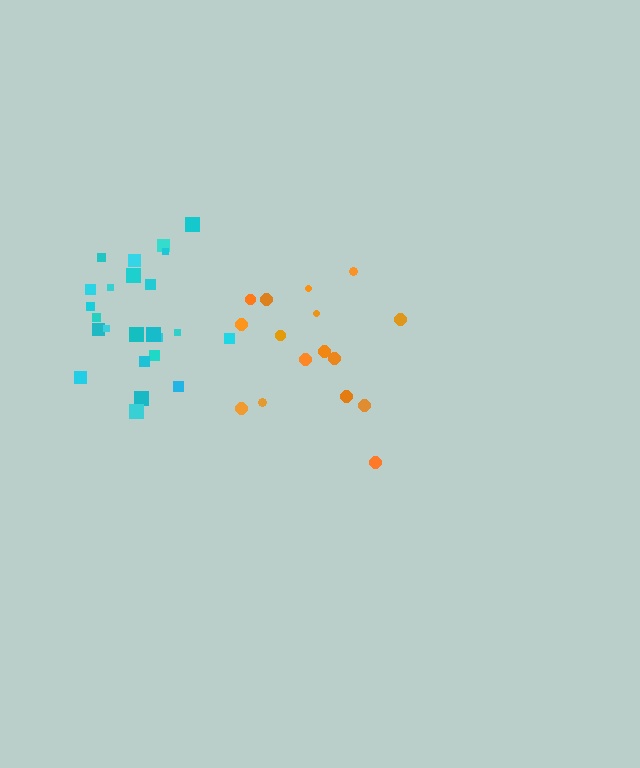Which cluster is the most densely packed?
Cyan.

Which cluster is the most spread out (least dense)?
Orange.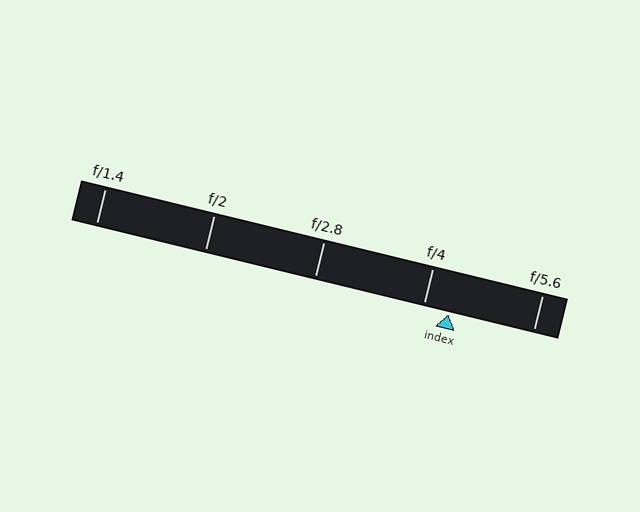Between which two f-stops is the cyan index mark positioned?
The index mark is between f/4 and f/5.6.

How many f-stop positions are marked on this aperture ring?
There are 5 f-stop positions marked.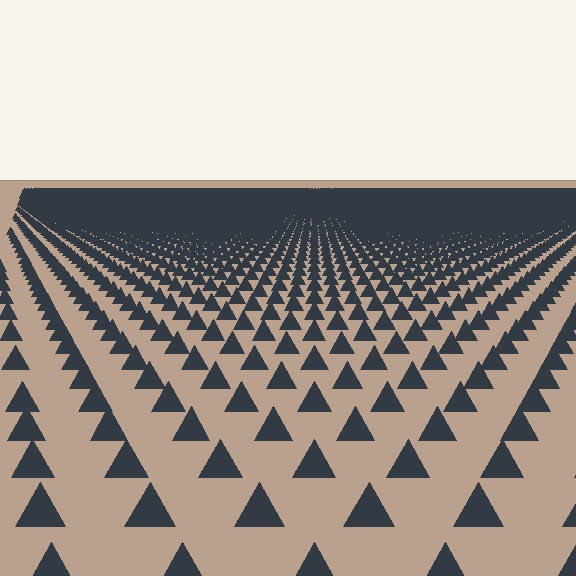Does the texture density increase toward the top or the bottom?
Density increases toward the top.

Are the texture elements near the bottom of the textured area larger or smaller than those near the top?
Larger. Near the bottom, elements are closer to the viewer and appear at a bigger on-screen size.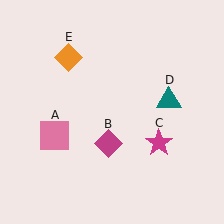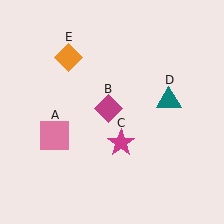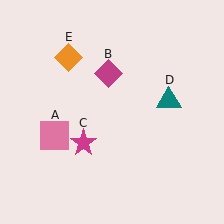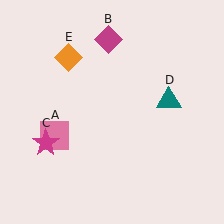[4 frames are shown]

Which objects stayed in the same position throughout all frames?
Pink square (object A) and teal triangle (object D) and orange diamond (object E) remained stationary.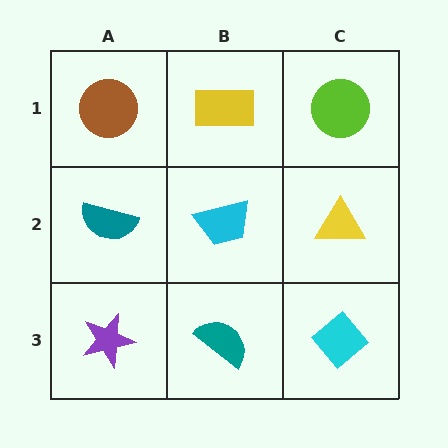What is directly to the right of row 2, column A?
A cyan trapezoid.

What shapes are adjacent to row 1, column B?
A cyan trapezoid (row 2, column B), a brown circle (row 1, column A), a lime circle (row 1, column C).